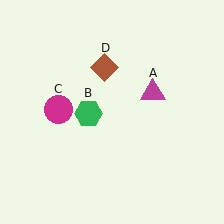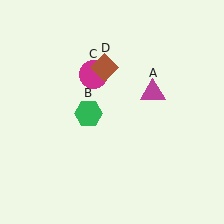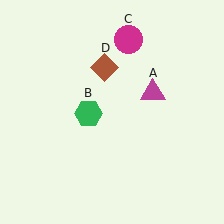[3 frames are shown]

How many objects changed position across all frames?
1 object changed position: magenta circle (object C).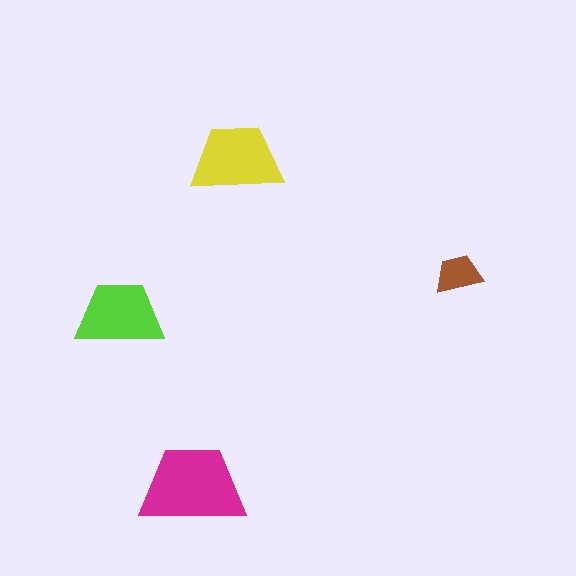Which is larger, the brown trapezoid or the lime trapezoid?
The lime one.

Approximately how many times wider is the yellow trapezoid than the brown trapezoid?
About 2 times wider.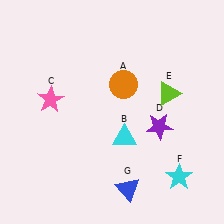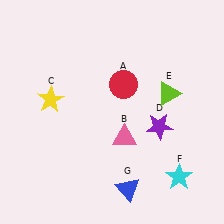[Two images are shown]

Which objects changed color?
A changed from orange to red. B changed from cyan to pink. C changed from pink to yellow.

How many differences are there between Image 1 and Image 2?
There are 3 differences between the two images.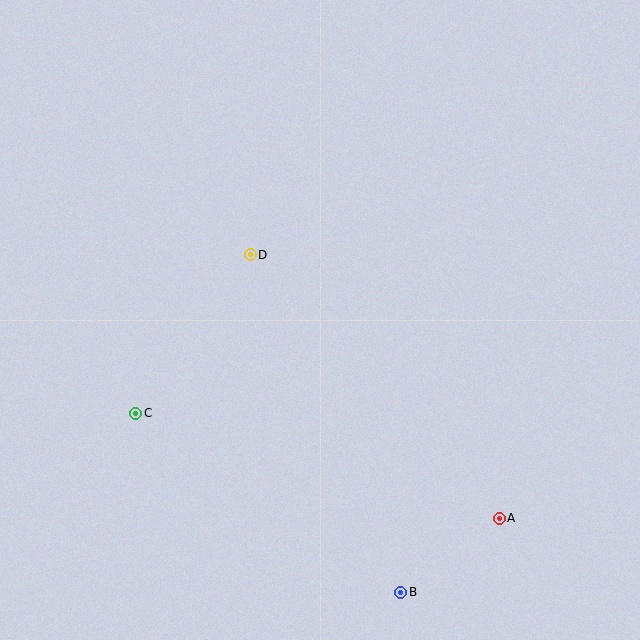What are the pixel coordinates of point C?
Point C is at (136, 413).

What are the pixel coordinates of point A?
Point A is at (499, 518).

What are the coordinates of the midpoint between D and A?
The midpoint between D and A is at (375, 387).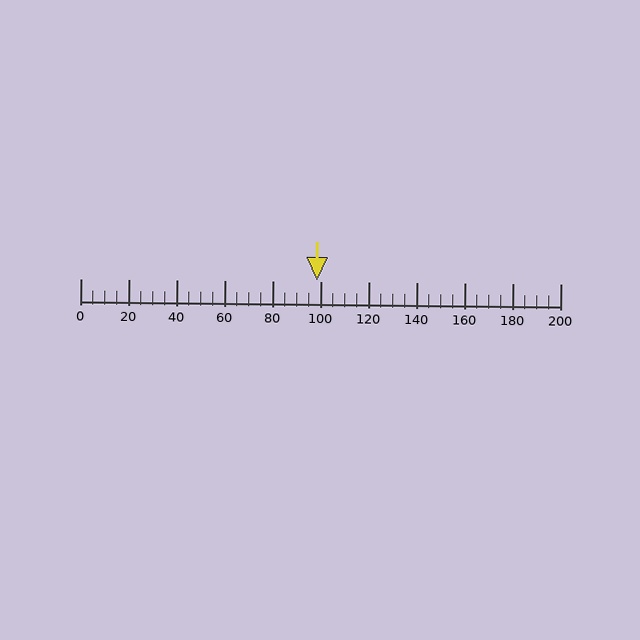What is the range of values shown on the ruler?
The ruler shows values from 0 to 200.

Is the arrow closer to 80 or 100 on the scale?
The arrow is closer to 100.